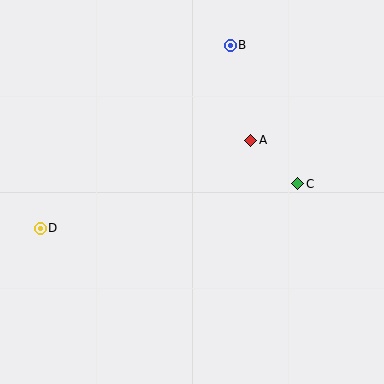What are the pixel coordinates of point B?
Point B is at (230, 45).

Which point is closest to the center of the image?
Point A at (251, 140) is closest to the center.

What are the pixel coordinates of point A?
Point A is at (251, 140).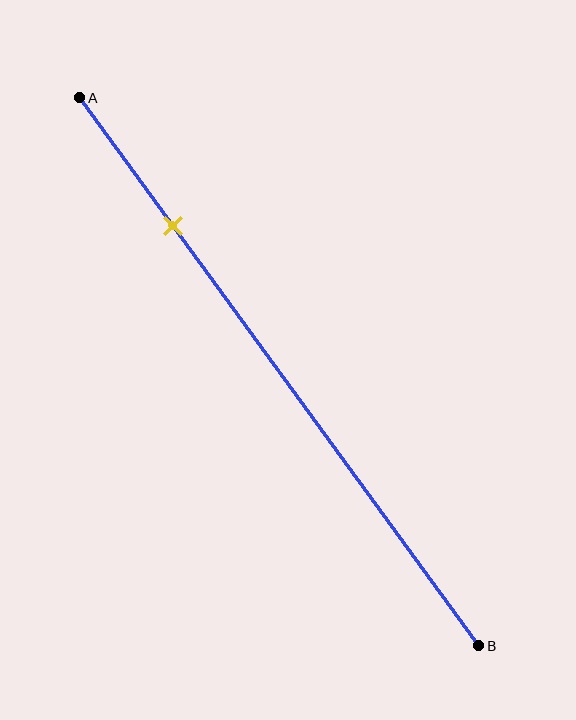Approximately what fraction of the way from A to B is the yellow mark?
The yellow mark is approximately 25% of the way from A to B.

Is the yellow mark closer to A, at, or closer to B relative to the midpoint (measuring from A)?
The yellow mark is closer to point A than the midpoint of segment AB.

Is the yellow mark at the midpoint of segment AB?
No, the mark is at about 25% from A, not at the 50% midpoint.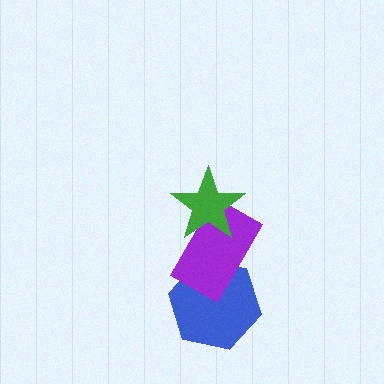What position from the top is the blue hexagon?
The blue hexagon is 3rd from the top.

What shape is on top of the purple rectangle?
The green star is on top of the purple rectangle.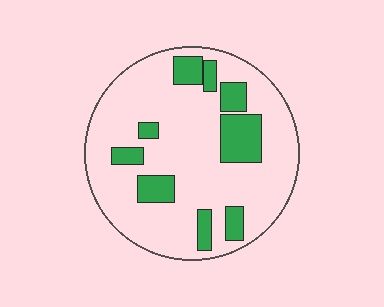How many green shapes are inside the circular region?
9.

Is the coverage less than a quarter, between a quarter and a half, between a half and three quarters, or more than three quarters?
Less than a quarter.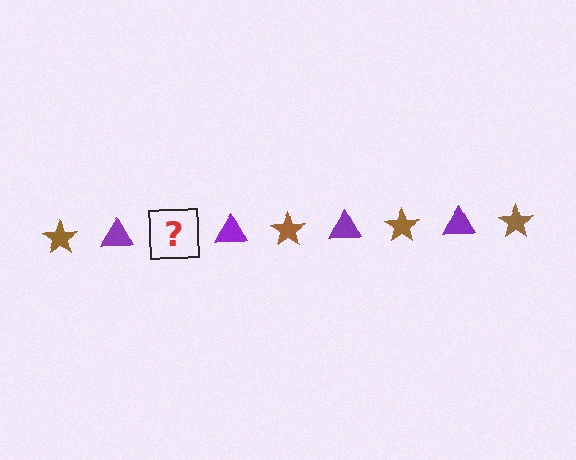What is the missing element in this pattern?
The missing element is a brown star.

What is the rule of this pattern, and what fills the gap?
The rule is that the pattern alternates between brown star and purple triangle. The gap should be filled with a brown star.